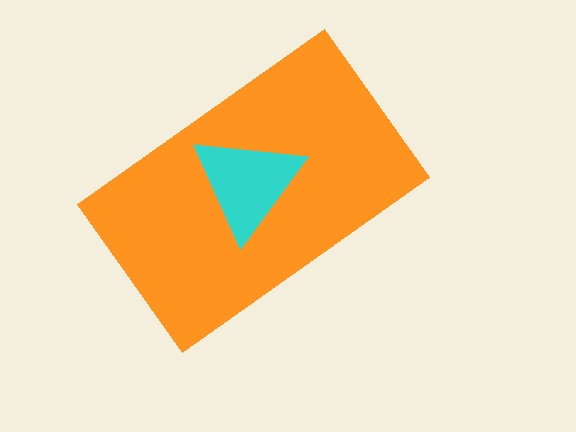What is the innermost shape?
The cyan triangle.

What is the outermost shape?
The orange rectangle.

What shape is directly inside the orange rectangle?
The cyan triangle.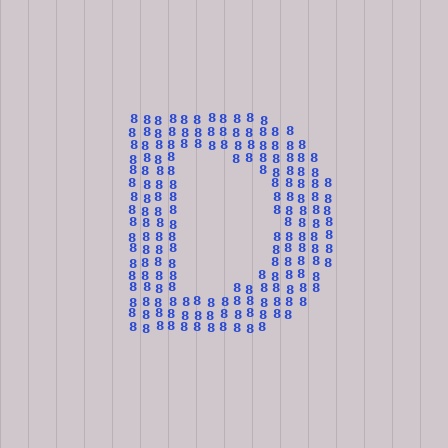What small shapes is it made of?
It is made of small digit 8's.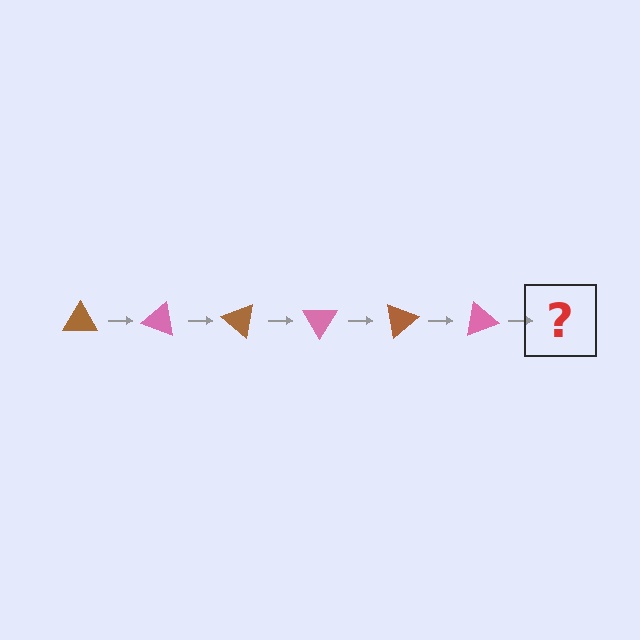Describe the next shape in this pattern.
It should be a brown triangle, rotated 120 degrees from the start.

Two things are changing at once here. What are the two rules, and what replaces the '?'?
The two rules are that it rotates 20 degrees each step and the color cycles through brown and pink. The '?' should be a brown triangle, rotated 120 degrees from the start.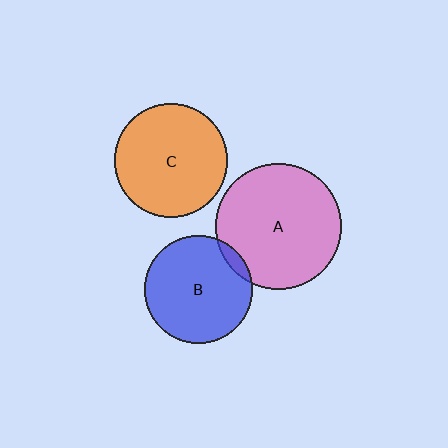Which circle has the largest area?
Circle A (pink).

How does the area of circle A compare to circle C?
Approximately 1.2 times.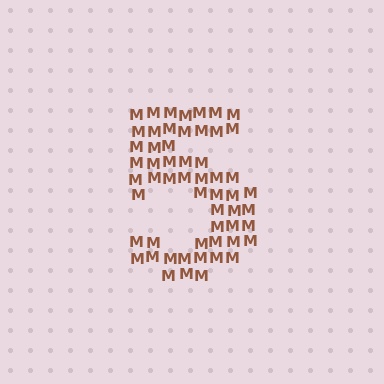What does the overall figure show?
The overall figure shows the digit 5.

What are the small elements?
The small elements are letter M's.